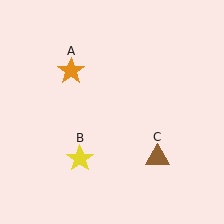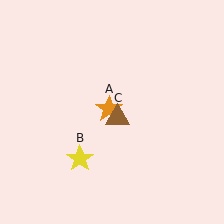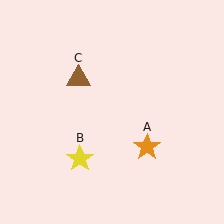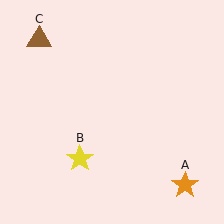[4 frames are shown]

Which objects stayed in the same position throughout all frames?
Yellow star (object B) remained stationary.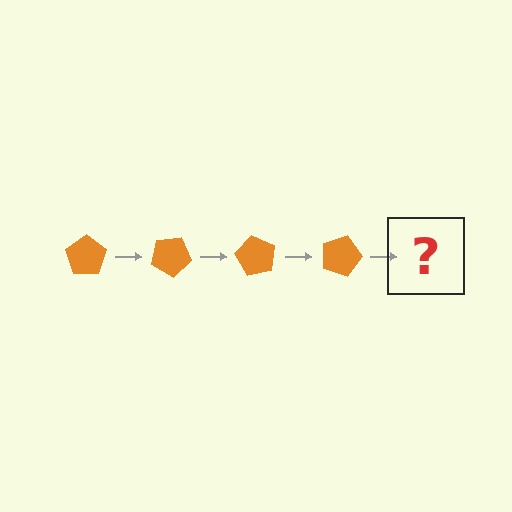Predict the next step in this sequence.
The next step is an orange pentagon rotated 120 degrees.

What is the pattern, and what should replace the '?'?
The pattern is that the pentagon rotates 30 degrees each step. The '?' should be an orange pentagon rotated 120 degrees.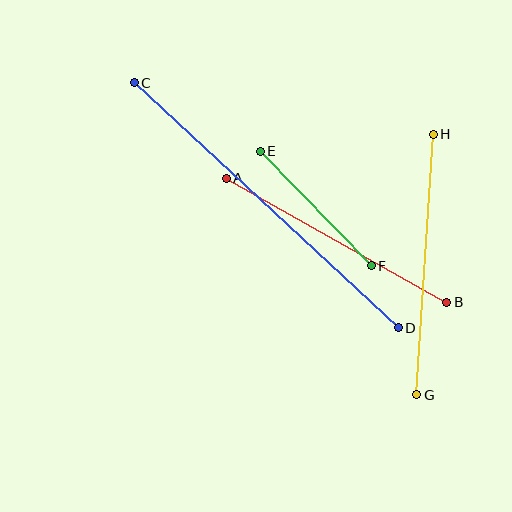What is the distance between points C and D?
The distance is approximately 360 pixels.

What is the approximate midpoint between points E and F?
The midpoint is at approximately (316, 209) pixels.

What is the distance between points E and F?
The distance is approximately 159 pixels.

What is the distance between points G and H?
The distance is approximately 261 pixels.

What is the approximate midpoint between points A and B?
The midpoint is at approximately (336, 240) pixels.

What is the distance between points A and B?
The distance is approximately 253 pixels.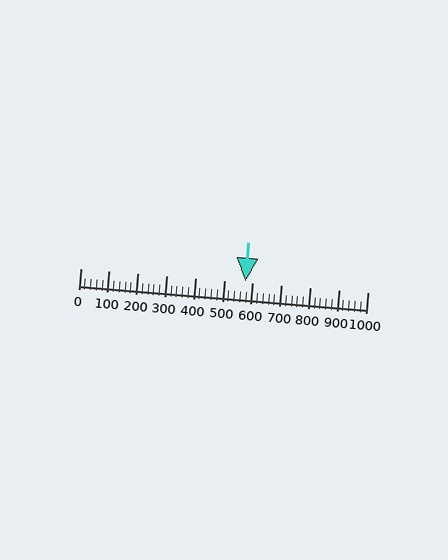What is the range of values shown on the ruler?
The ruler shows values from 0 to 1000.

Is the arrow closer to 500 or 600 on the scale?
The arrow is closer to 600.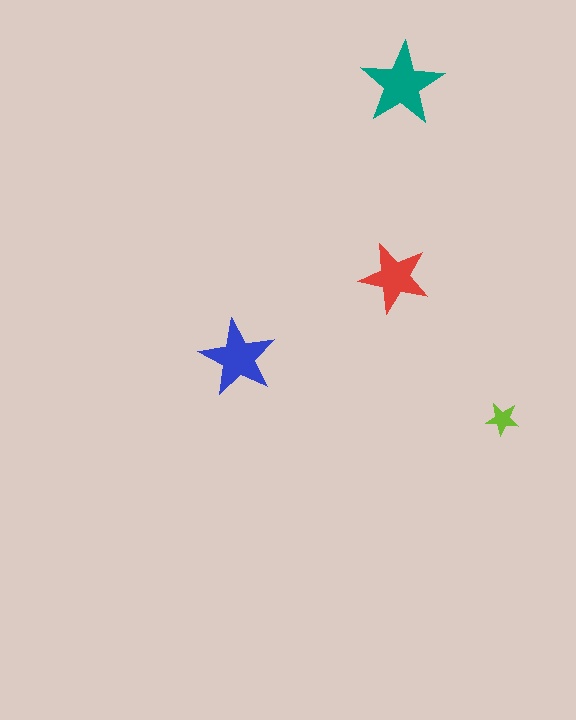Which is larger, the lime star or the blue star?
The blue one.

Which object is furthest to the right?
The lime star is rightmost.